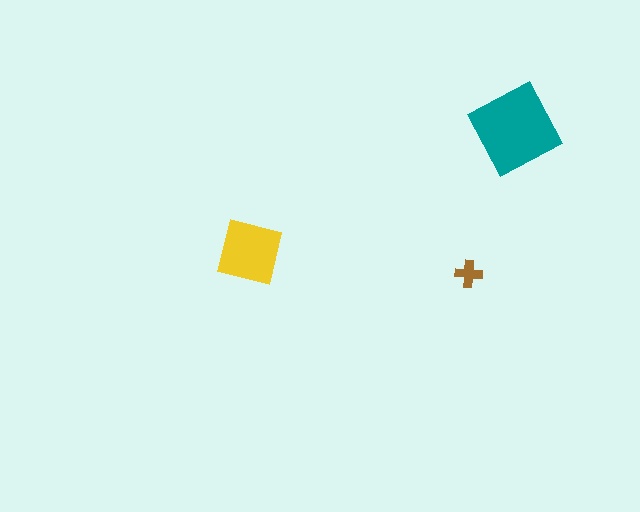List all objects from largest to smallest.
The teal square, the yellow square, the brown cross.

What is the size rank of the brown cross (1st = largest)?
3rd.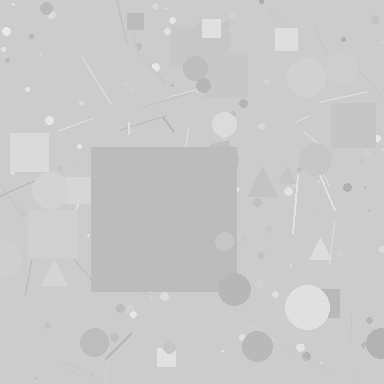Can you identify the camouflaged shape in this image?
The camouflaged shape is a square.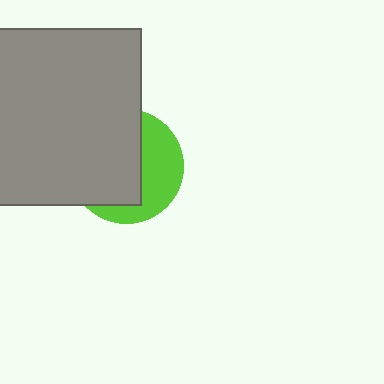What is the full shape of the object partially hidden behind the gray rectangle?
The partially hidden object is a lime circle.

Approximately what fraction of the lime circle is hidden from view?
Roughly 59% of the lime circle is hidden behind the gray rectangle.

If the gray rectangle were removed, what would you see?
You would see the complete lime circle.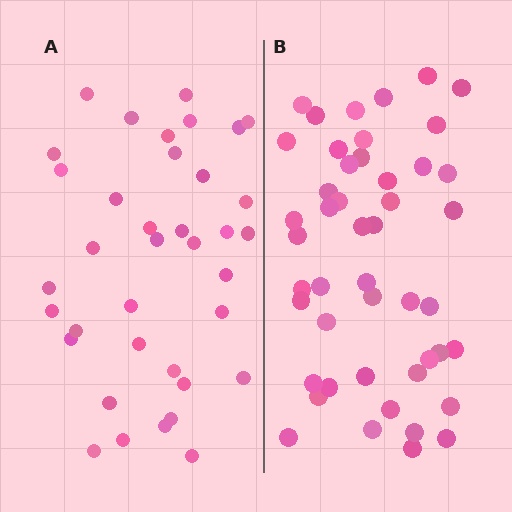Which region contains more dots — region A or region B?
Region B (the right region) has more dots.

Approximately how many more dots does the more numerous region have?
Region B has roughly 10 or so more dots than region A.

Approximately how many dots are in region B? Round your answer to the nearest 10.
About 50 dots. (The exact count is 47, which rounds to 50.)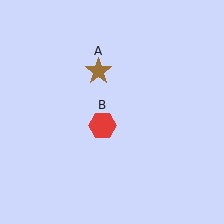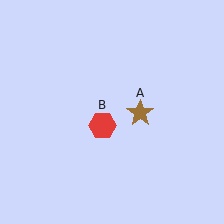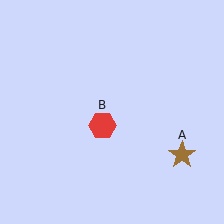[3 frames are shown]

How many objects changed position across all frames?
1 object changed position: brown star (object A).